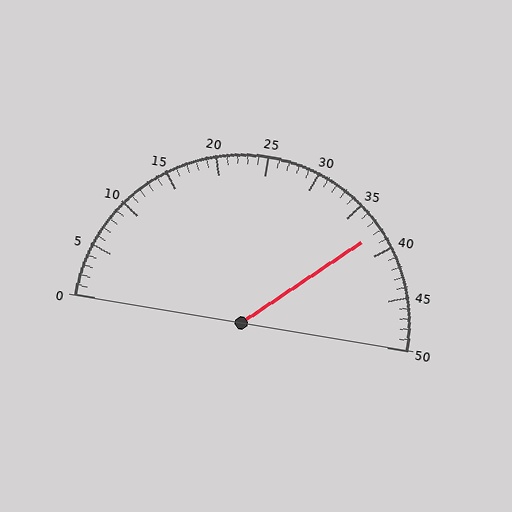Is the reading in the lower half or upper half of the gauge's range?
The reading is in the upper half of the range (0 to 50).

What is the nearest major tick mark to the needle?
The nearest major tick mark is 40.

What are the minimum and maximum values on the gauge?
The gauge ranges from 0 to 50.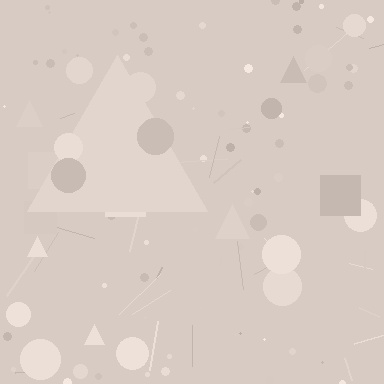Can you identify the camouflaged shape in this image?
The camouflaged shape is a triangle.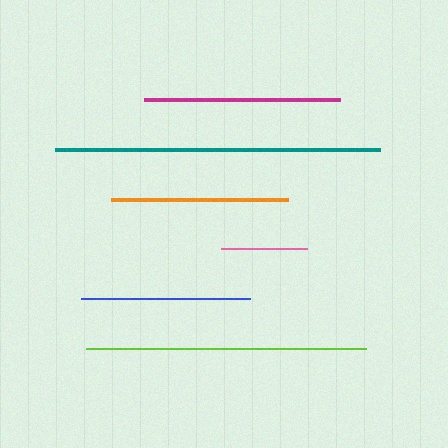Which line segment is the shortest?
The pink line is the shortest at approximately 87 pixels.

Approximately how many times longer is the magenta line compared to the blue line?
The magenta line is approximately 1.2 times the length of the blue line.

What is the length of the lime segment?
The lime segment is approximately 280 pixels long.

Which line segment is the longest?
The teal line is the longest at approximately 324 pixels.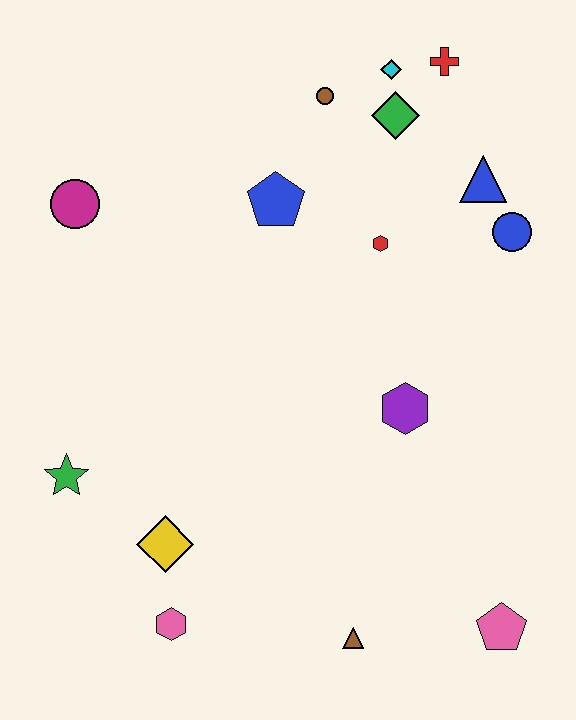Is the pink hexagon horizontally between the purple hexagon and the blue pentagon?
No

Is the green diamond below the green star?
No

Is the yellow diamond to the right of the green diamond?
No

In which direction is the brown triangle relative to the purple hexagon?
The brown triangle is below the purple hexagon.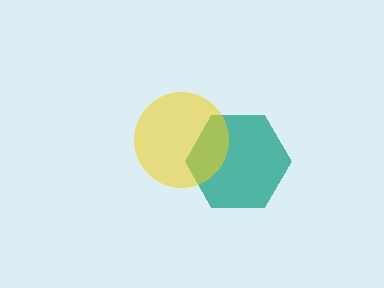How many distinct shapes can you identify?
There are 2 distinct shapes: a teal hexagon, a yellow circle.